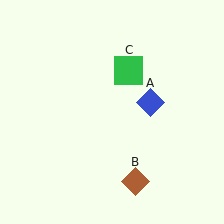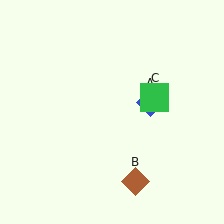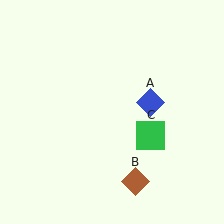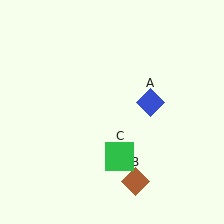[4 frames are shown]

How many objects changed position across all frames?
1 object changed position: green square (object C).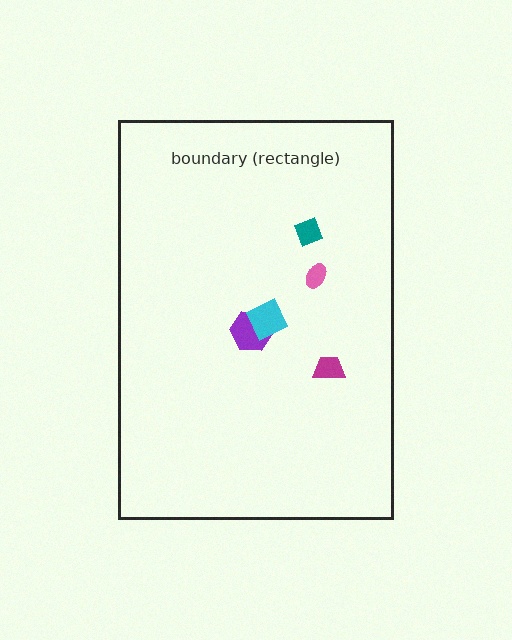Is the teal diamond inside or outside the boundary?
Inside.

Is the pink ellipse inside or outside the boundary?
Inside.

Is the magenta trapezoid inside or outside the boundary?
Inside.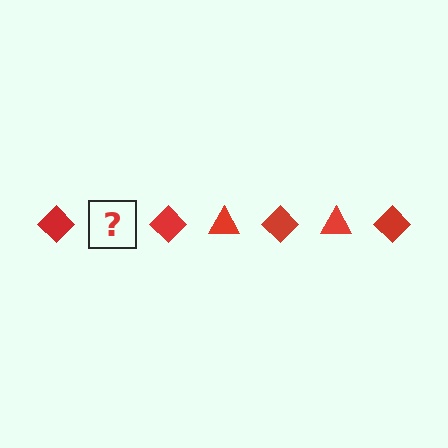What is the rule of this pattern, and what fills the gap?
The rule is that the pattern cycles through diamond, triangle shapes in red. The gap should be filled with a red triangle.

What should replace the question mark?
The question mark should be replaced with a red triangle.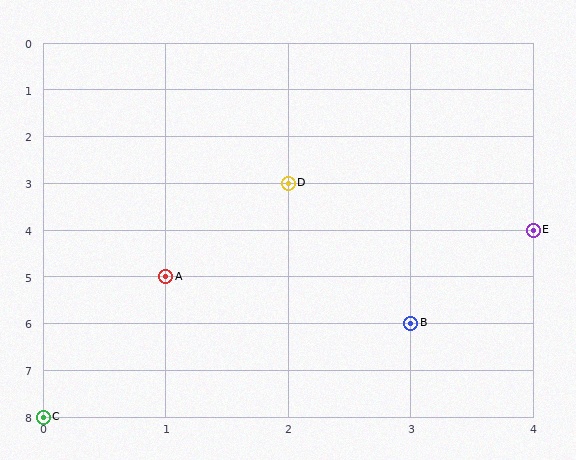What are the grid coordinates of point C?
Point C is at grid coordinates (0, 8).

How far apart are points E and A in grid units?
Points E and A are 3 columns and 1 row apart (about 3.2 grid units diagonally).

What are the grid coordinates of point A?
Point A is at grid coordinates (1, 5).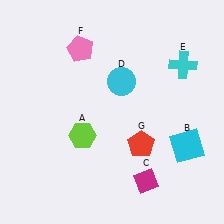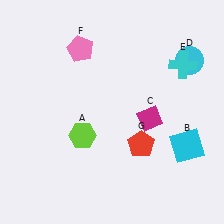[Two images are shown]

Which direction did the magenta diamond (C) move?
The magenta diamond (C) moved up.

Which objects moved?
The objects that moved are: the magenta diamond (C), the cyan circle (D).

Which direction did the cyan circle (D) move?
The cyan circle (D) moved right.